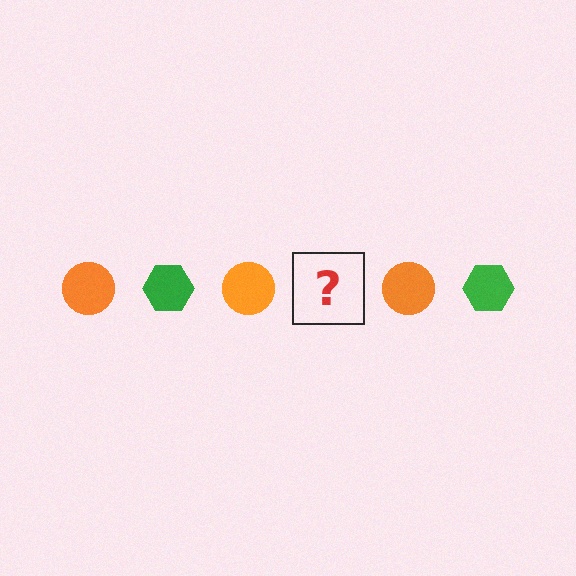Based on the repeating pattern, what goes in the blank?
The blank should be a green hexagon.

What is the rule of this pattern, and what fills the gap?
The rule is that the pattern alternates between orange circle and green hexagon. The gap should be filled with a green hexagon.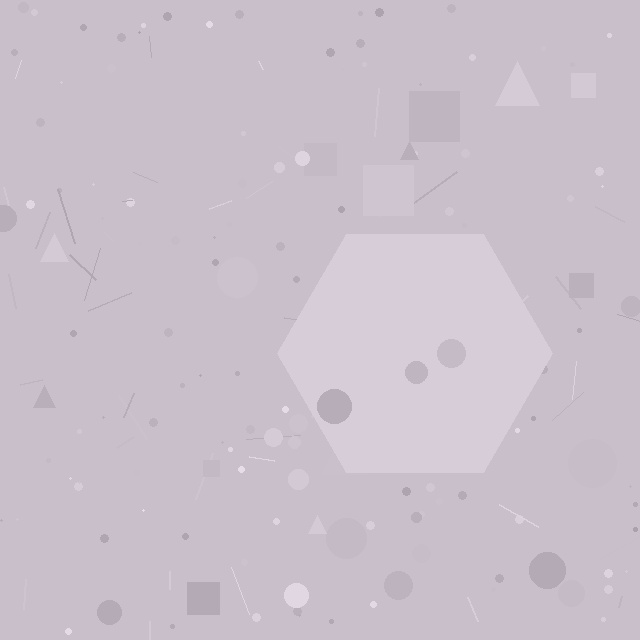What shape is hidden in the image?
A hexagon is hidden in the image.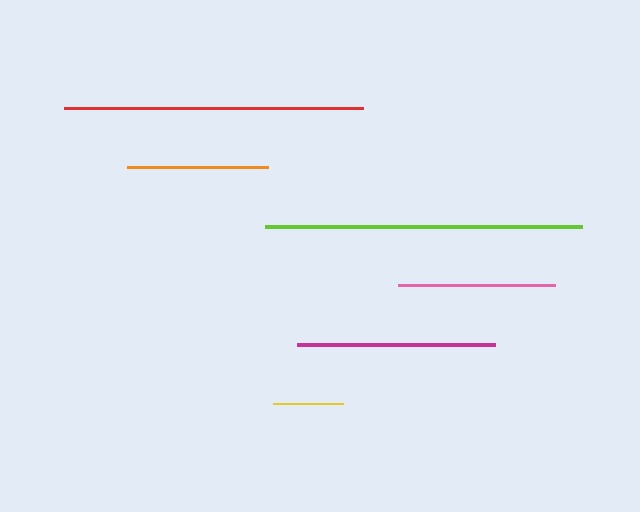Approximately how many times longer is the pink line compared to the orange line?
The pink line is approximately 1.1 times the length of the orange line.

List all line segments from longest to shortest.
From longest to shortest: lime, red, magenta, pink, orange, yellow.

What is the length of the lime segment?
The lime segment is approximately 317 pixels long.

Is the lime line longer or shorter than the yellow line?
The lime line is longer than the yellow line.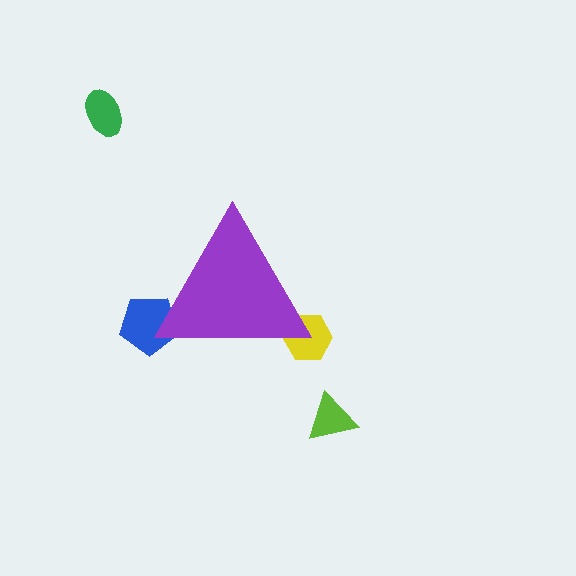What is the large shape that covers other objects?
A purple triangle.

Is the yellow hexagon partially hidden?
Yes, the yellow hexagon is partially hidden behind the purple triangle.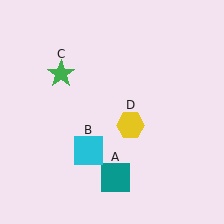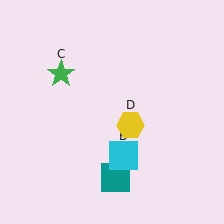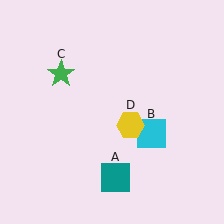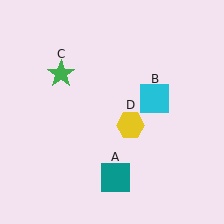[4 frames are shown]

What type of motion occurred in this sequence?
The cyan square (object B) rotated counterclockwise around the center of the scene.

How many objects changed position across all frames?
1 object changed position: cyan square (object B).